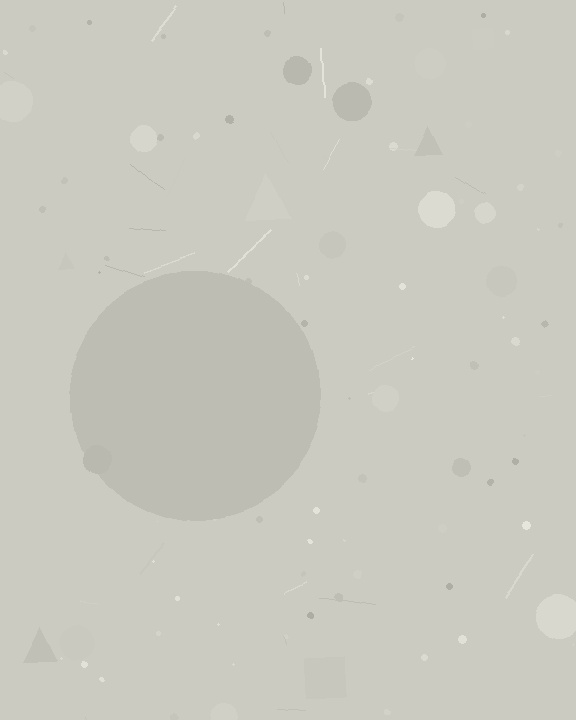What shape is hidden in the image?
A circle is hidden in the image.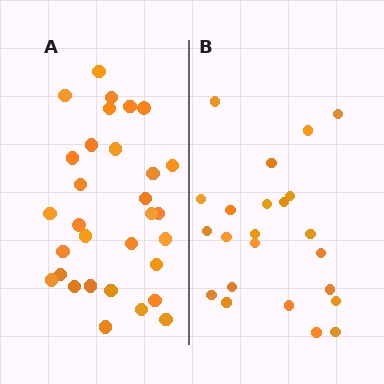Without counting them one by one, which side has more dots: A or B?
Region A (the left region) has more dots.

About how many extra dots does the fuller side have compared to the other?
Region A has roughly 8 or so more dots than region B.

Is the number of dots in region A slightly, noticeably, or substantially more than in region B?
Region A has noticeably more, but not dramatically so. The ratio is roughly 1.3 to 1.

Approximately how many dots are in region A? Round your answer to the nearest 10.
About 30 dots. (The exact count is 31, which rounds to 30.)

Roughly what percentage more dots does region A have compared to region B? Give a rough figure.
About 35% more.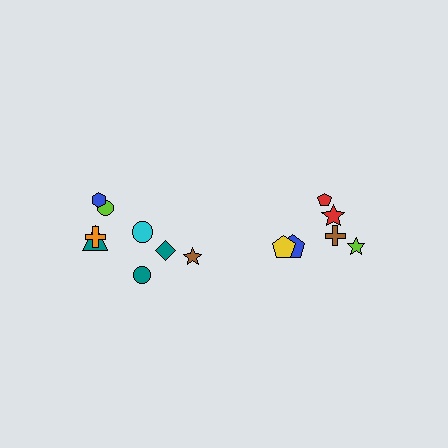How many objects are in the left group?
There are 8 objects.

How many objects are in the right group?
There are 6 objects.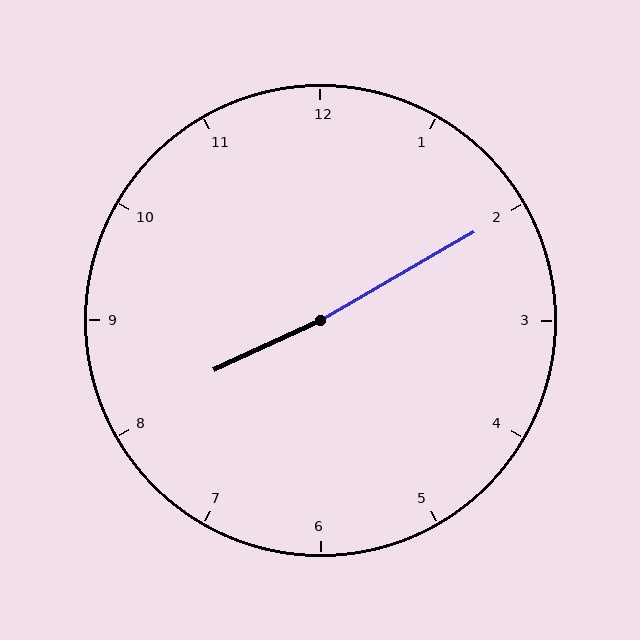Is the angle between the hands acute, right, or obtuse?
It is obtuse.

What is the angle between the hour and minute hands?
Approximately 175 degrees.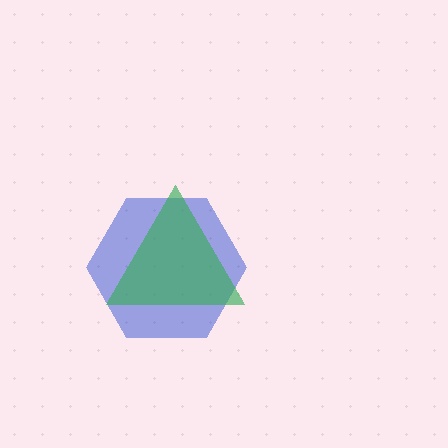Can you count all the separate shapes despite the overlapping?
Yes, there are 2 separate shapes.